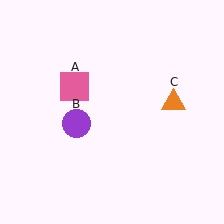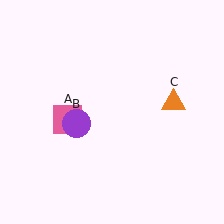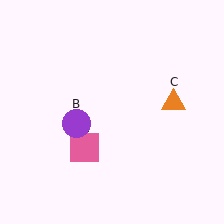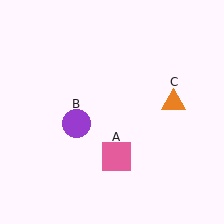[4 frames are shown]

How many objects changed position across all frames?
1 object changed position: pink square (object A).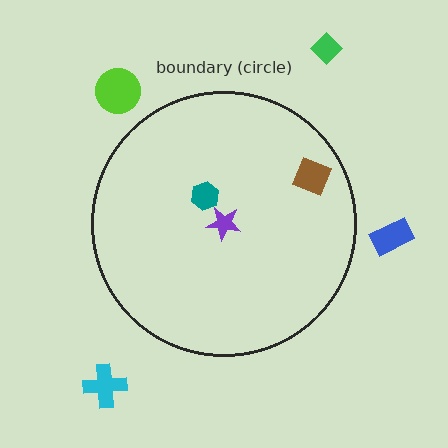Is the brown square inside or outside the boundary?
Inside.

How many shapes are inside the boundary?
3 inside, 4 outside.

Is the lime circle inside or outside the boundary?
Outside.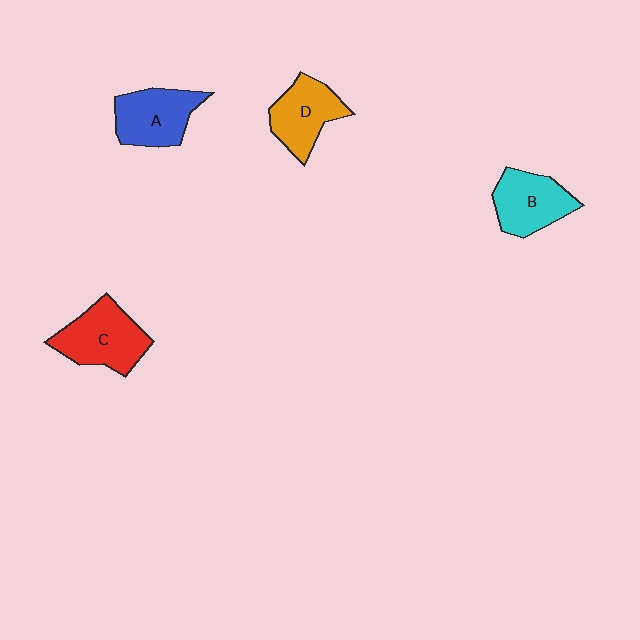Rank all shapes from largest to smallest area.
From largest to smallest: C (red), A (blue), B (cyan), D (orange).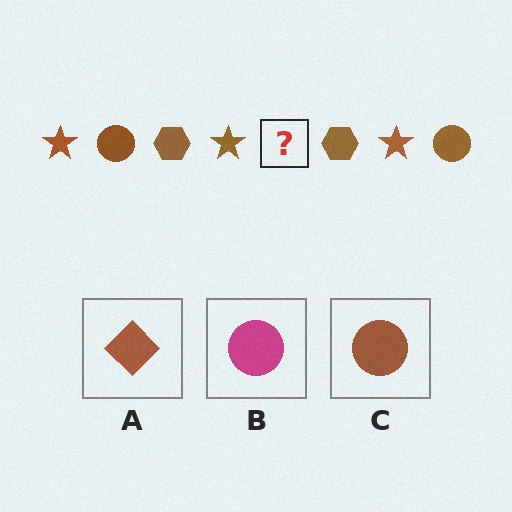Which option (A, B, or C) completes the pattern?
C.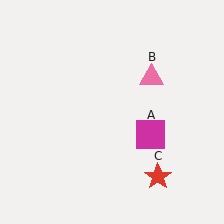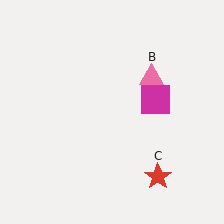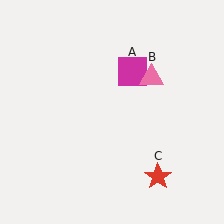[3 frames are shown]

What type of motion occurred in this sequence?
The magenta square (object A) rotated counterclockwise around the center of the scene.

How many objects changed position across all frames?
1 object changed position: magenta square (object A).